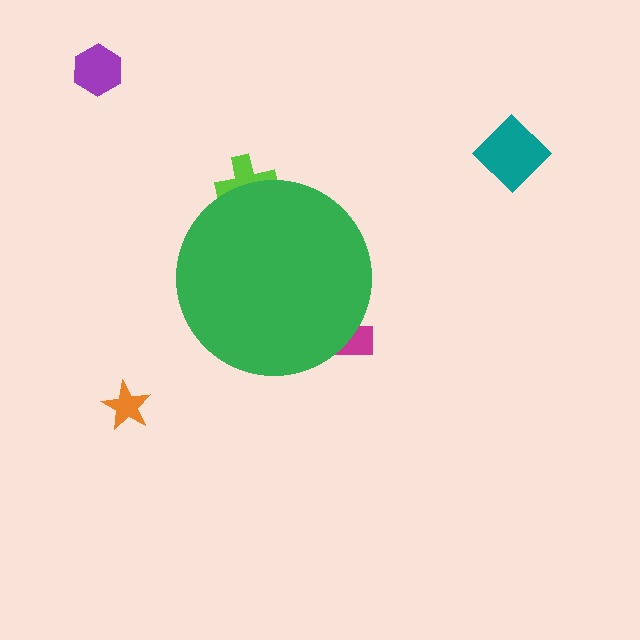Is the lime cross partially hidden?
Yes, the lime cross is partially hidden behind the green circle.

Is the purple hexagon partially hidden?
No, the purple hexagon is fully visible.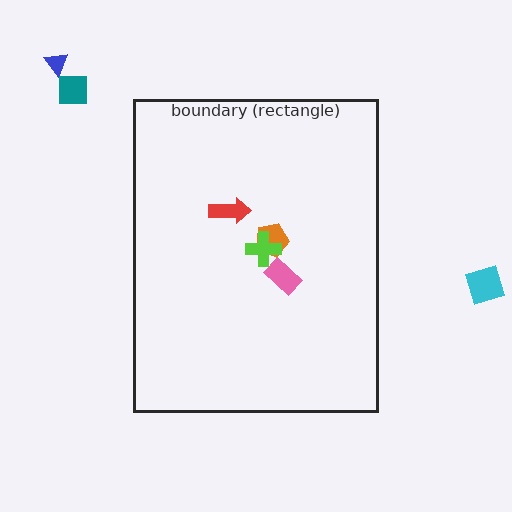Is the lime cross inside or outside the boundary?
Inside.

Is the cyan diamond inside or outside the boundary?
Outside.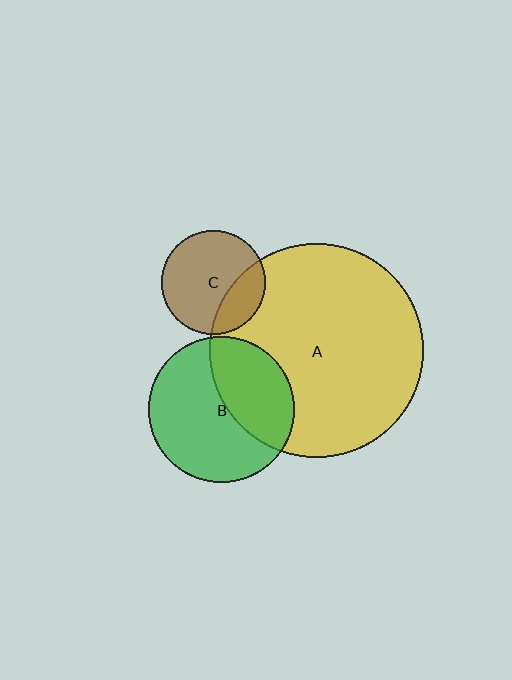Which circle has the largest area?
Circle A (yellow).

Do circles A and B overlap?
Yes.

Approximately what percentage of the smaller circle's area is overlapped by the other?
Approximately 40%.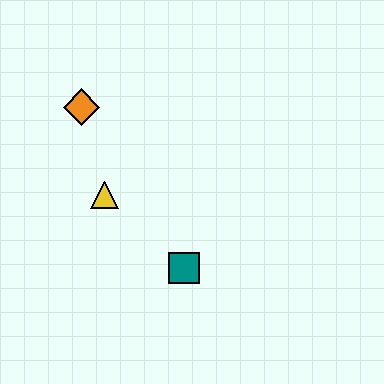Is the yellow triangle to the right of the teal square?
No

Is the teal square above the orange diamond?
No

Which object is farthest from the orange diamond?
The teal square is farthest from the orange diamond.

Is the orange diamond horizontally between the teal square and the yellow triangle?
No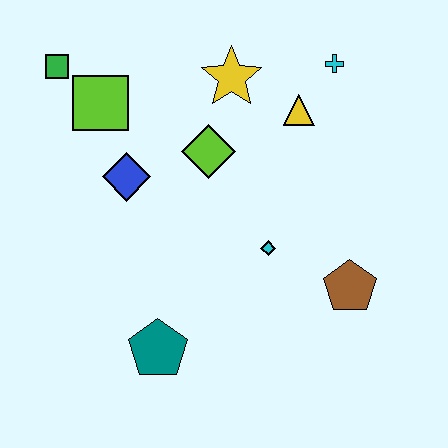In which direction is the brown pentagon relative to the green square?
The brown pentagon is to the right of the green square.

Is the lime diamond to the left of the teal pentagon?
No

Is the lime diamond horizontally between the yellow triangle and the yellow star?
No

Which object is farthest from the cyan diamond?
The green square is farthest from the cyan diamond.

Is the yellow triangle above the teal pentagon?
Yes